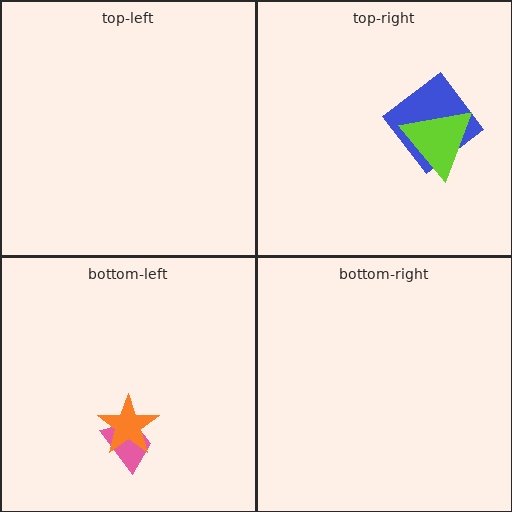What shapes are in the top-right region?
The blue diamond, the lime triangle.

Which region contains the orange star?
The bottom-left region.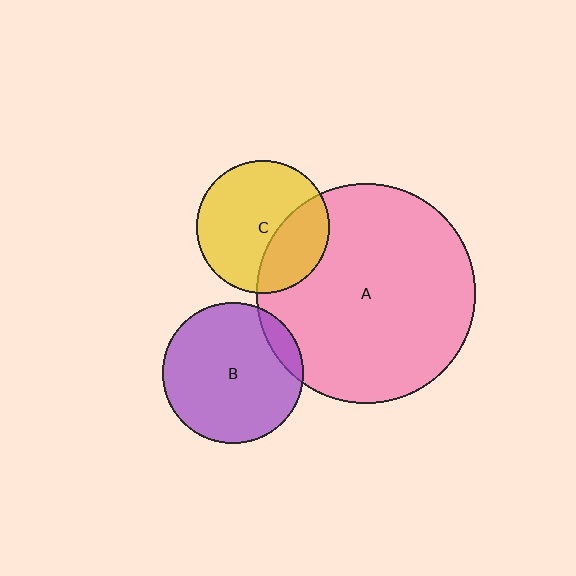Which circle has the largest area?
Circle A (pink).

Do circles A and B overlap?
Yes.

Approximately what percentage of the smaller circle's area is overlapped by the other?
Approximately 10%.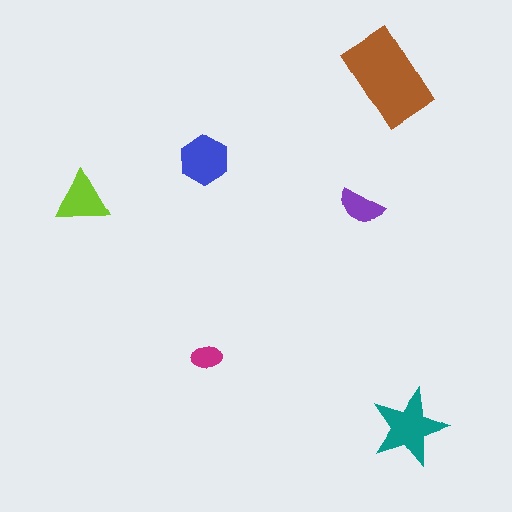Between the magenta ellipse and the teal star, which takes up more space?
The teal star.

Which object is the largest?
The brown rectangle.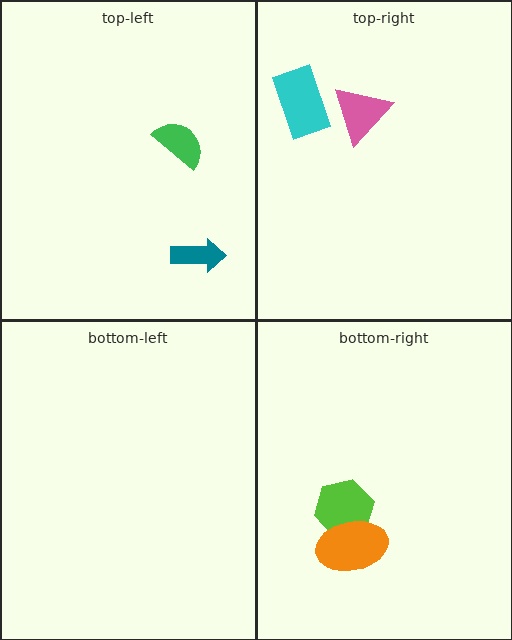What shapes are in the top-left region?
The teal arrow, the green semicircle.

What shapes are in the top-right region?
The pink triangle, the cyan rectangle.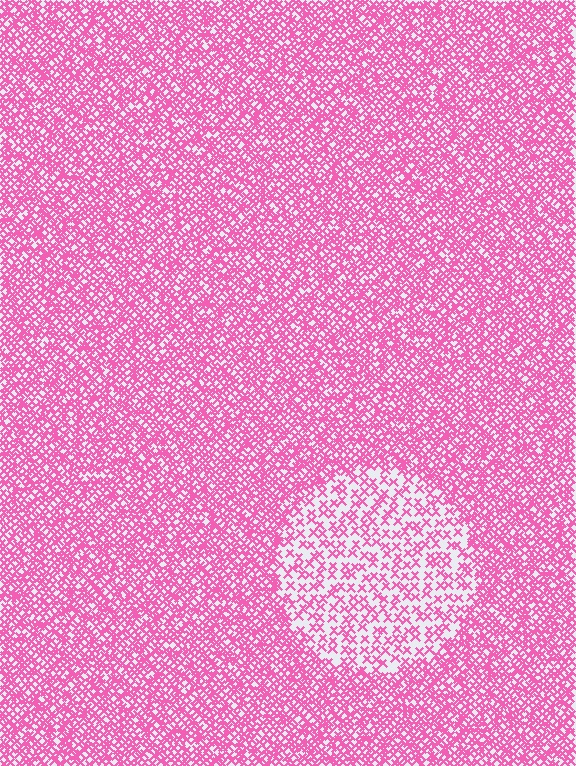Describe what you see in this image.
The image contains small pink elements arranged at two different densities. A circle-shaped region is visible where the elements are less densely packed than the surrounding area.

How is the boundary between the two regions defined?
The boundary is defined by a change in element density (approximately 2.2x ratio). All elements are the same color, size, and shape.